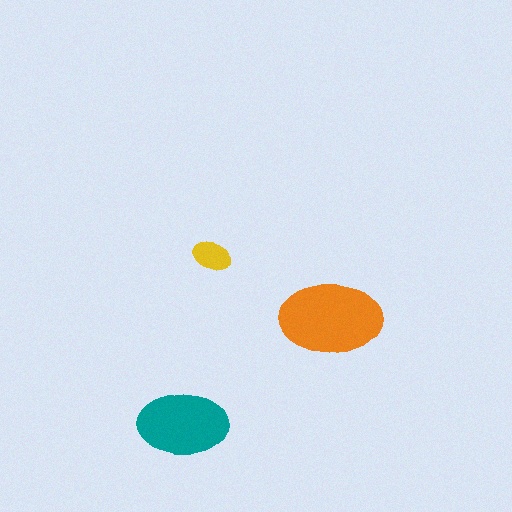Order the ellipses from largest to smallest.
the orange one, the teal one, the yellow one.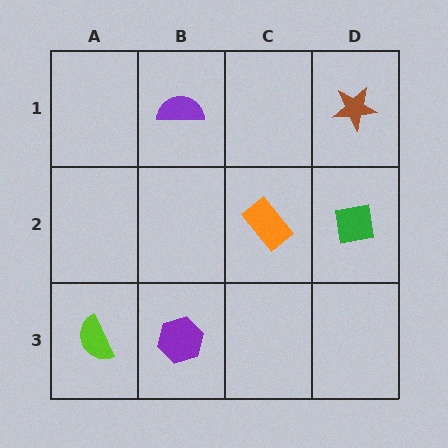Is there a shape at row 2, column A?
No, that cell is empty.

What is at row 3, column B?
A purple hexagon.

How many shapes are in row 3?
2 shapes.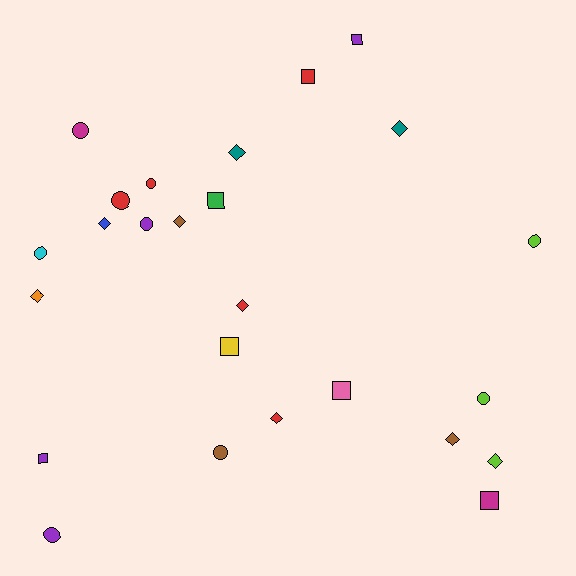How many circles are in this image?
There are 9 circles.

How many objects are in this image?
There are 25 objects.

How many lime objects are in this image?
There are 3 lime objects.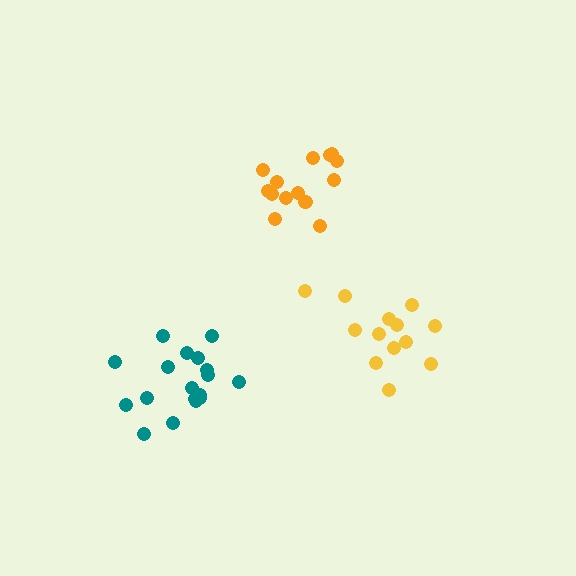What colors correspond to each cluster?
The clusters are colored: yellow, orange, teal.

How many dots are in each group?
Group 1: 13 dots, Group 2: 14 dots, Group 3: 18 dots (45 total).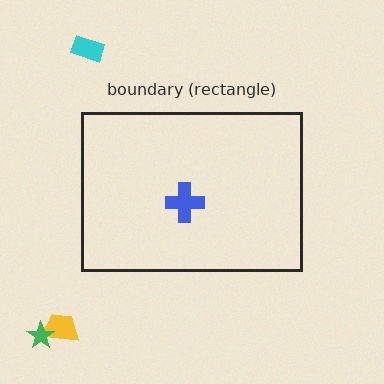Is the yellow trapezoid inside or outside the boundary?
Outside.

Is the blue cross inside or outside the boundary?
Inside.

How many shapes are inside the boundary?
1 inside, 3 outside.